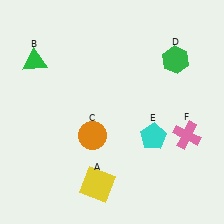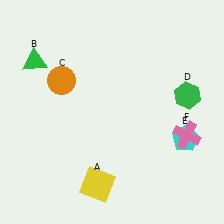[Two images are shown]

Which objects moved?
The objects that moved are: the orange circle (C), the green hexagon (D), the cyan pentagon (E).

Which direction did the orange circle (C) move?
The orange circle (C) moved up.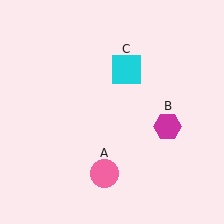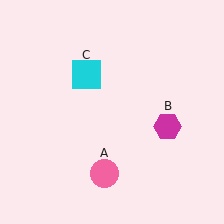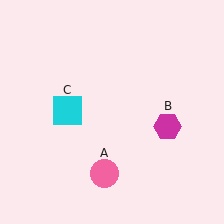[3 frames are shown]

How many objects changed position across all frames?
1 object changed position: cyan square (object C).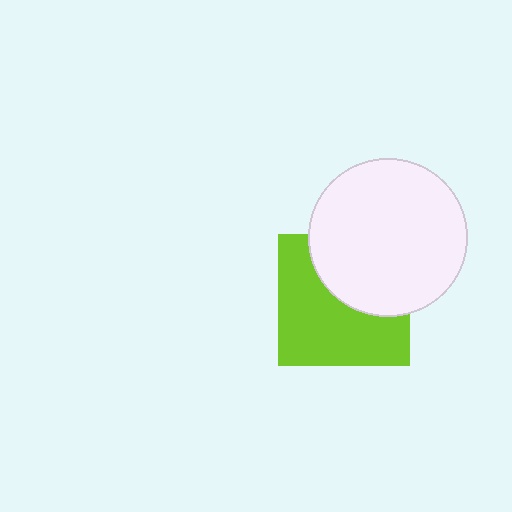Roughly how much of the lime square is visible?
About half of it is visible (roughly 59%).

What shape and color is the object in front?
The object in front is a white circle.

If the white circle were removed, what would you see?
You would see the complete lime square.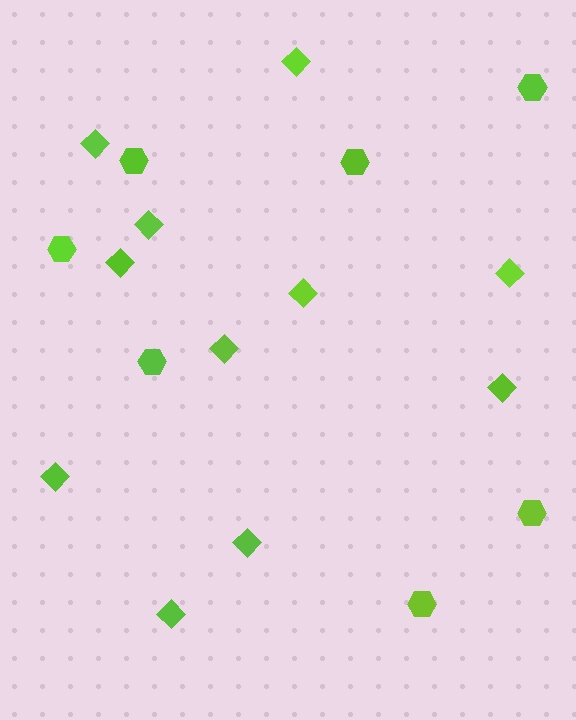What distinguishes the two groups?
There are 2 groups: one group of diamonds (11) and one group of hexagons (7).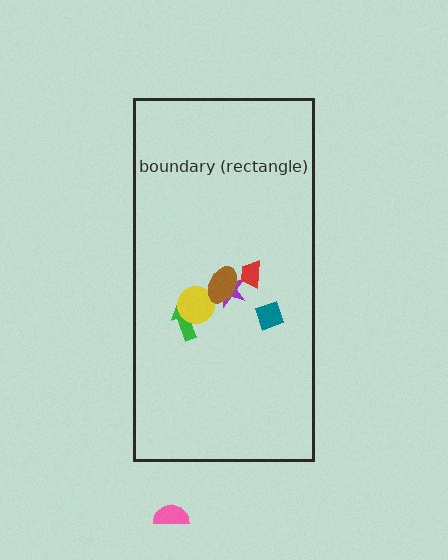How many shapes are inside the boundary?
6 inside, 1 outside.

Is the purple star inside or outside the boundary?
Inside.